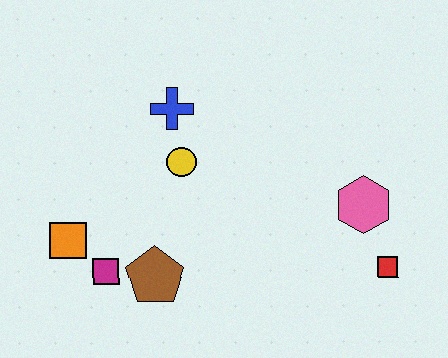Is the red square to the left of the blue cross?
No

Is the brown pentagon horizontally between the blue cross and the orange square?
Yes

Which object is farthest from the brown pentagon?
The red square is farthest from the brown pentagon.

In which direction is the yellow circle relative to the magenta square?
The yellow circle is above the magenta square.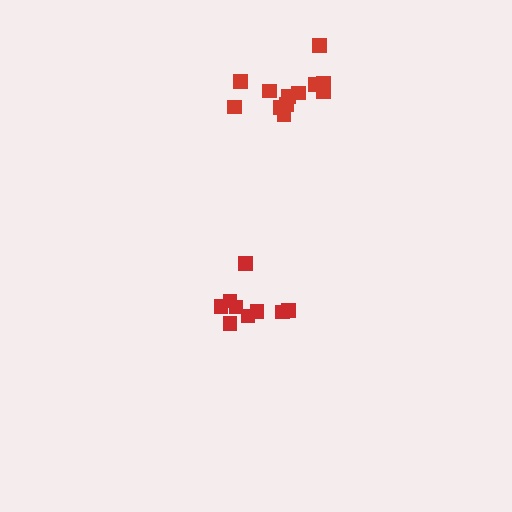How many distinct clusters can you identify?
There are 2 distinct clusters.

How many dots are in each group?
Group 1: 12 dots, Group 2: 9 dots (21 total).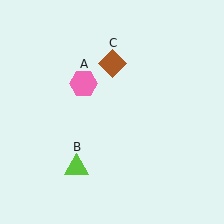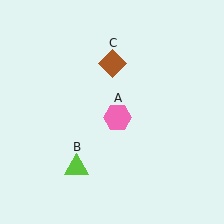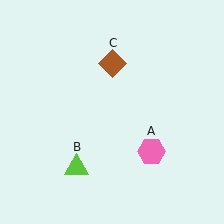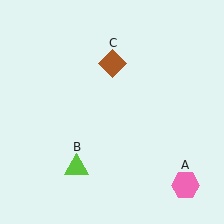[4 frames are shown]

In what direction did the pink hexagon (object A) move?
The pink hexagon (object A) moved down and to the right.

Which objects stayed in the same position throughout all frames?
Lime triangle (object B) and brown diamond (object C) remained stationary.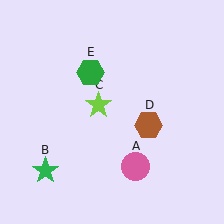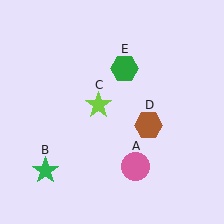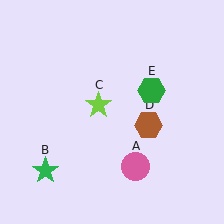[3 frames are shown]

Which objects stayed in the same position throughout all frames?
Pink circle (object A) and green star (object B) and lime star (object C) and brown hexagon (object D) remained stationary.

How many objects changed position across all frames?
1 object changed position: green hexagon (object E).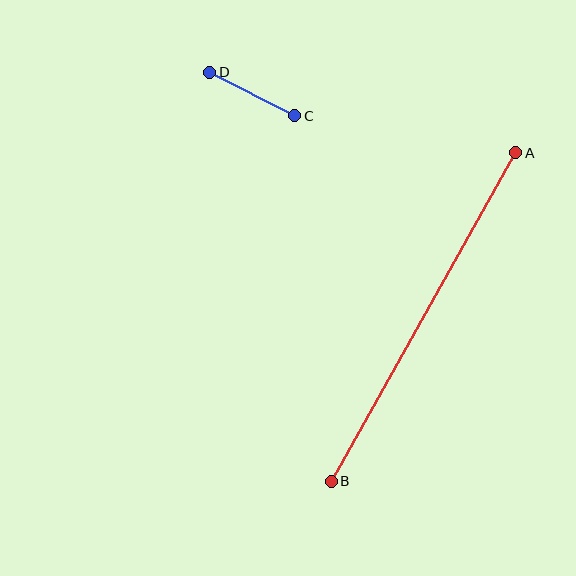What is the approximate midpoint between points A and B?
The midpoint is at approximately (423, 317) pixels.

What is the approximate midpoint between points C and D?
The midpoint is at approximately (252, 94) pixels.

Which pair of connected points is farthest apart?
Points A and B are farthest apart.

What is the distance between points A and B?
The distance is approximately 377 pixels.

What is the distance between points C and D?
The distance is approximately 95 pixels.